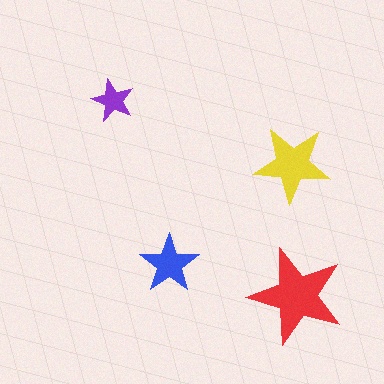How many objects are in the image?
There are 4 objects in the image.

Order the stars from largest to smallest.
the red one, the yellow one, the blue one, the purple one.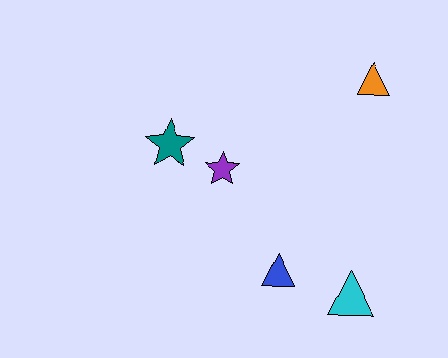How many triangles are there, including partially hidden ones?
There are 3 triangles.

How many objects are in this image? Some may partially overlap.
There are 5 objects.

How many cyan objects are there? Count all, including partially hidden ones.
There is 1 cyan object.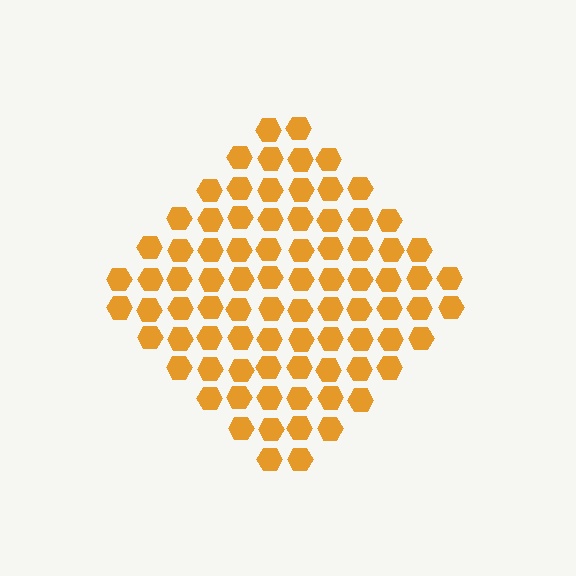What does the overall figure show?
The overall figure shows a diamond.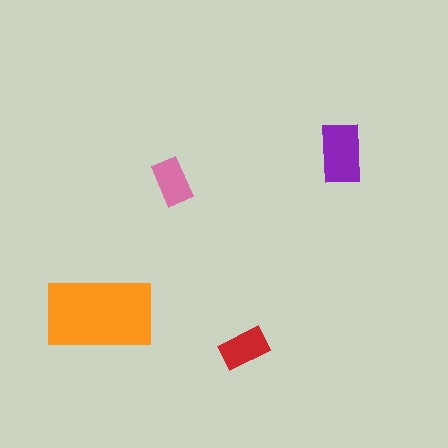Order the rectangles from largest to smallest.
the orange one, the purple one, the red one, the pink one.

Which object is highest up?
The purple rectangle is topmost.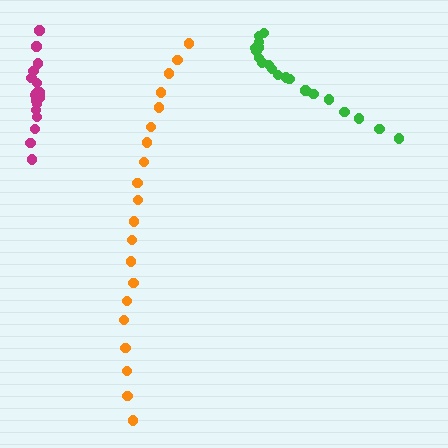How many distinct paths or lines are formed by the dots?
There are 3 distinct paths.